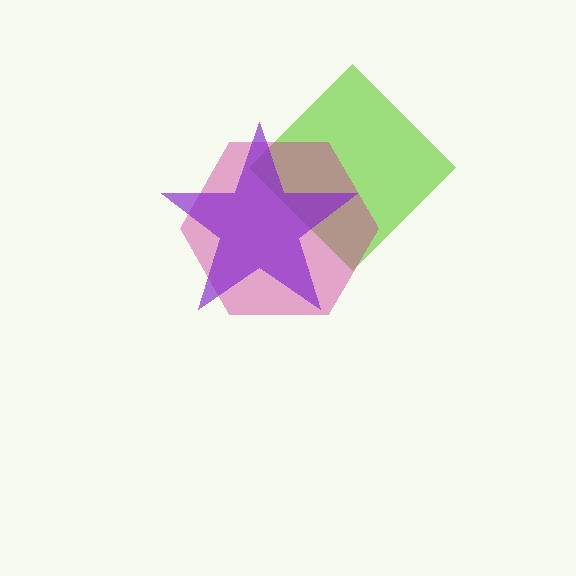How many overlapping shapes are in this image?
There are 3 overlapping shapes in the image.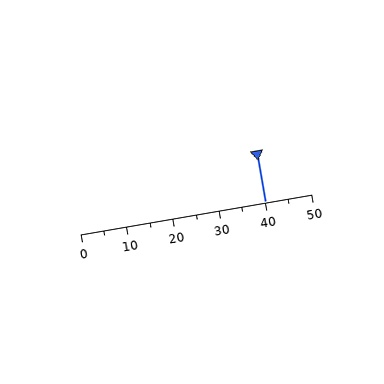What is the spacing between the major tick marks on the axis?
The major ticks are spaced 10 apart.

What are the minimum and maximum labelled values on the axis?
The axis runs from 0 to 50.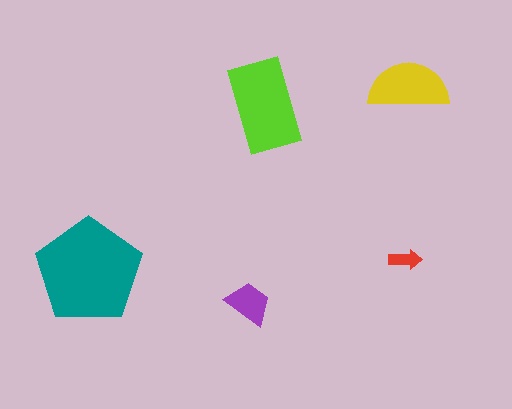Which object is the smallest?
The red arrow.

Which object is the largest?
The teal pentagon.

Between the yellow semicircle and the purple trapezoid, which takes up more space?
The yellow semicircle.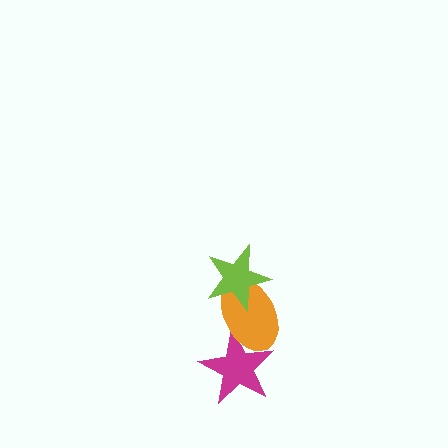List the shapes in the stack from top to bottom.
From top to bottom: the lime star, the orange ellipse, the magenta star.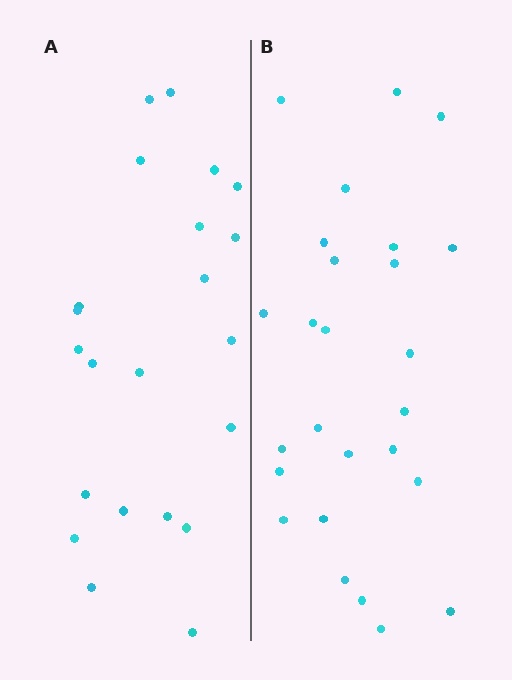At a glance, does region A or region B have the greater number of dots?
Region B (the right region) has more dots.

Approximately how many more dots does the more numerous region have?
Region B has about 4 more dots than region A.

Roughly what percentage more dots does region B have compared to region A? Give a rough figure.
About 20% more.